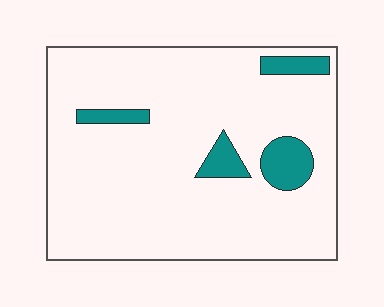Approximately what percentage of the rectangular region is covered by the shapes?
Approximately 10%.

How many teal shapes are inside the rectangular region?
4.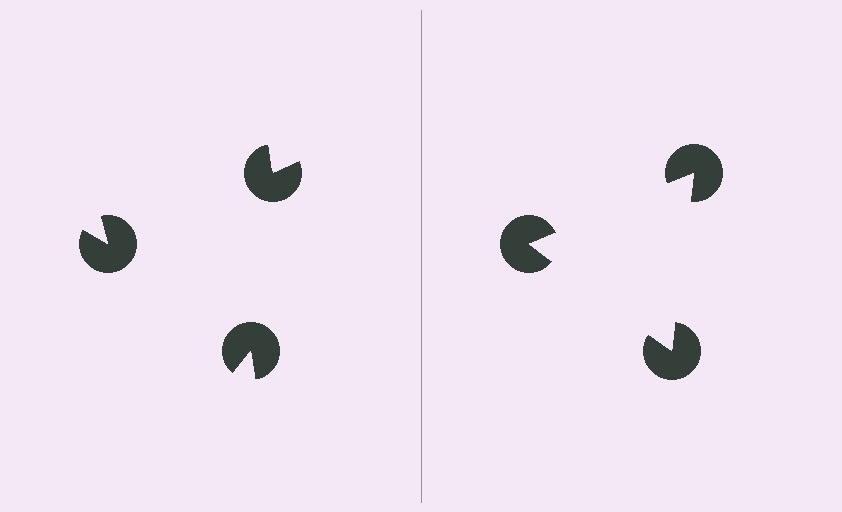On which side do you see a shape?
An illusory triangle appears on the right side. On the left side the wedge cuts are rotated, so no coherent shape forms.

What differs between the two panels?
The pac-man discs are positioned identically on both sides; only the wedge orientations differ. On the right they align to a triangle; on the left they are misaligned.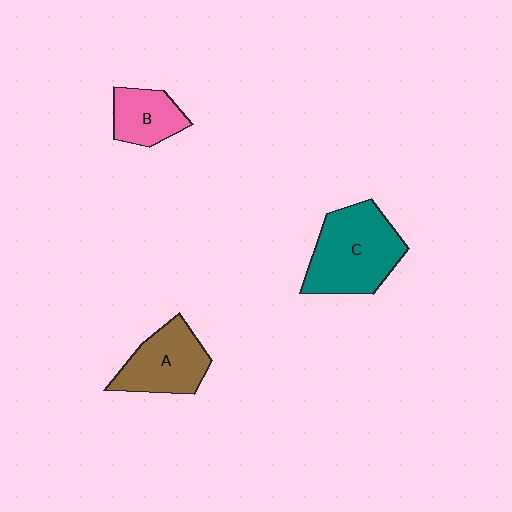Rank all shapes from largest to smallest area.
From largest to smallest: C (teal), A (brown), B (pink).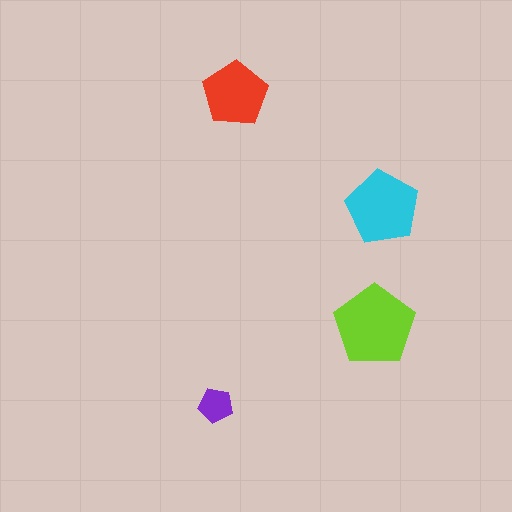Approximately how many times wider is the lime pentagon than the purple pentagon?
About 2.5 times wider.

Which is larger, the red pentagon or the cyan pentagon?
The cyan one.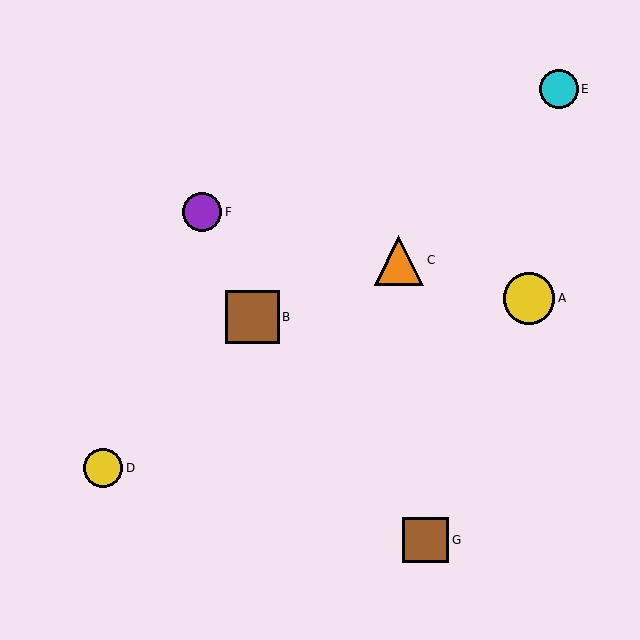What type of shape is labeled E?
Shape E is a cyan circle.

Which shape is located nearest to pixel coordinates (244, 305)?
The brown square (labeled B) at (253, 317) is nearest to that location.